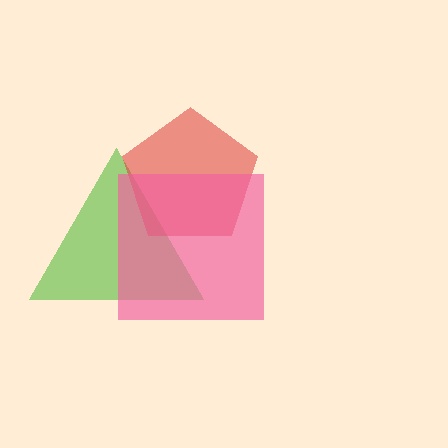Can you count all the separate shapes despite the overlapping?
Yes, there are 3 separate shapes.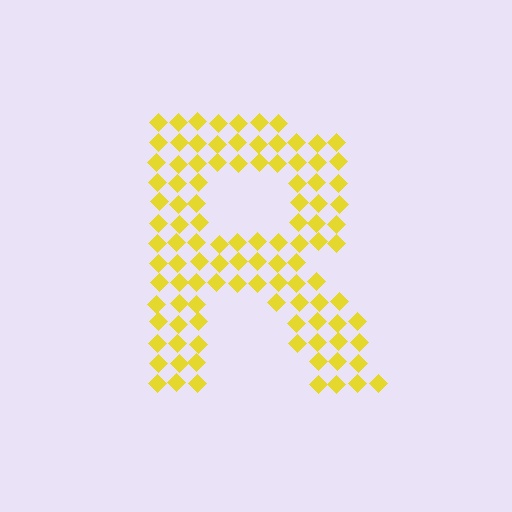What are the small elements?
The small elements are diamonds.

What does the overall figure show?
The overall figure shows the letter R.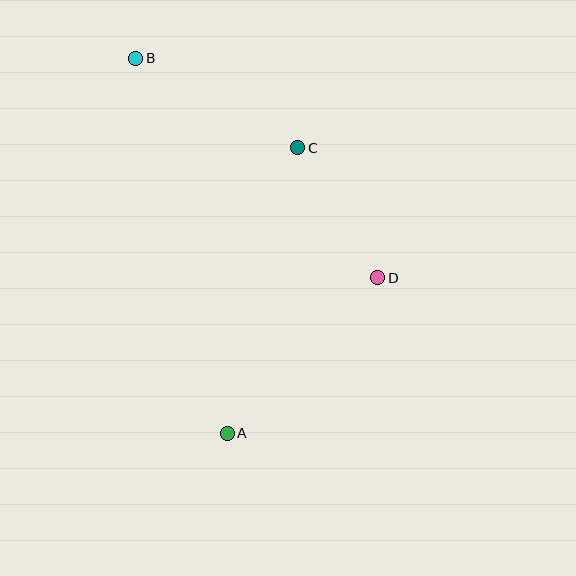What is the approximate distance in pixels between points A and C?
The distance between A and C is approximately 294 pixels.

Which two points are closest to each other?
Points C and D are closest to each other.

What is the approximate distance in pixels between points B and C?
The distance between B and C is approximately 185 pixels.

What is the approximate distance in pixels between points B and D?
The distance between B and D is approximately 327 pixels.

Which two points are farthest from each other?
Points A and B are farthest from each other.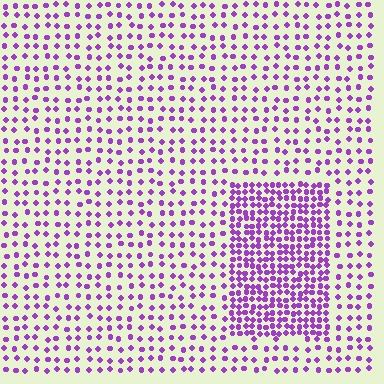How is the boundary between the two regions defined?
The boundary is defined by a change in element density (approximately 2.4x ratio). All elements are the same color, size, and shape.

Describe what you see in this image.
The image contains small purple elements arranged at two different densities. A rectangle-shaped region is visible where the elements are more densely packed than the surrounding area.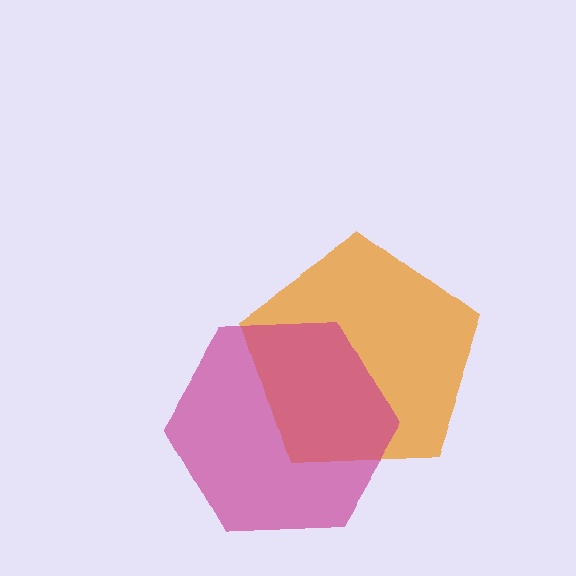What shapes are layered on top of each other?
The layered shapes are: an orange pentagon, a magenta hexagon.